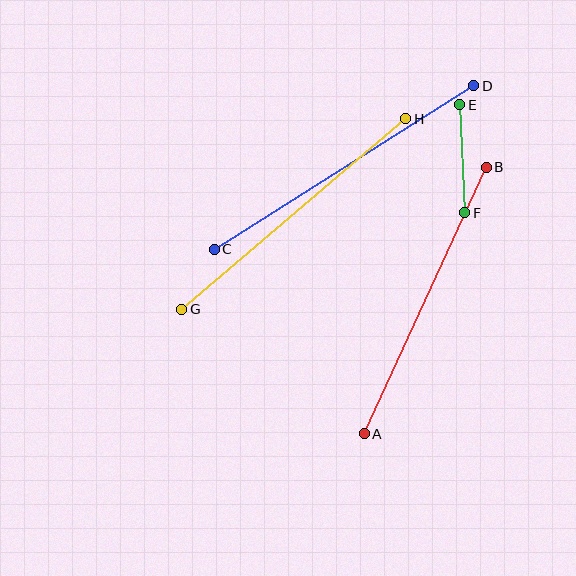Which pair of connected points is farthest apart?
Points C and D are farthest apart.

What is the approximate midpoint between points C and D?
The midpoint is at approximately (344, 167) pixels.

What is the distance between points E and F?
The distance is approximately 108 pixels.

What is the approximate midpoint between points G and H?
The midpoint is at approximately (294, 214) pixels.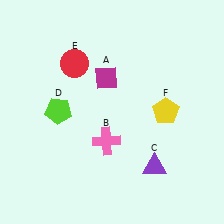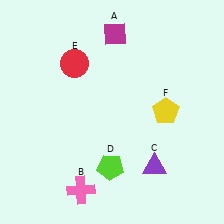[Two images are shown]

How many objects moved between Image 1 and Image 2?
3 objects moved between the two images.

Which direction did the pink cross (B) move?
The pink cross (B) moved down.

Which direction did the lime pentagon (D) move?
The lime pentagon (D) moved down.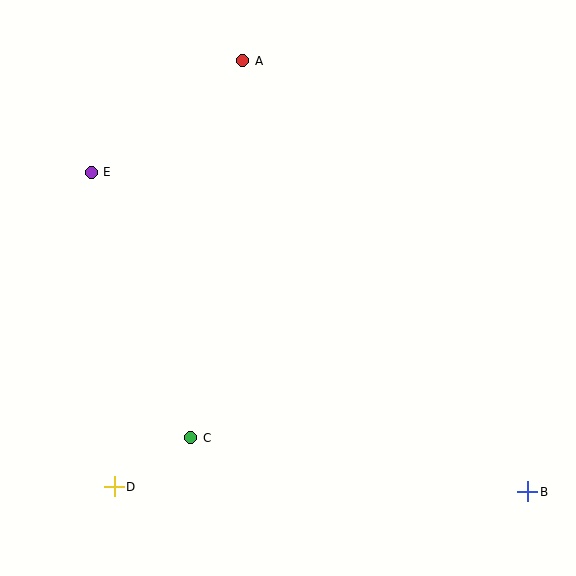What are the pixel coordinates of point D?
Point D is at (114, 487).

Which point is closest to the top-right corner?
Point A is closest to the top-right corner.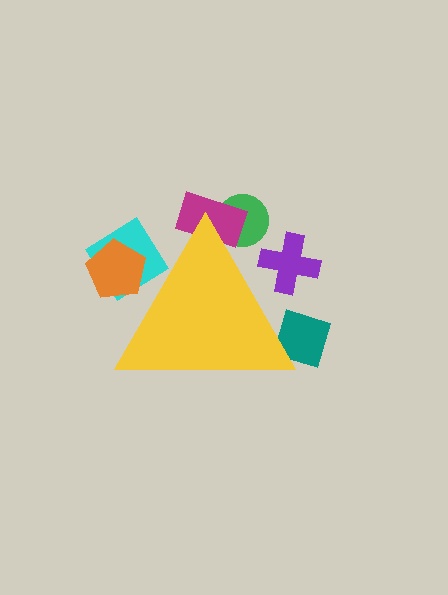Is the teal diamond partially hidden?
Yes, the teal diamond is partially hidden behind the yellow triangle.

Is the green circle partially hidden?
Yes, the green circle is partially hidden behind the yellow triangle.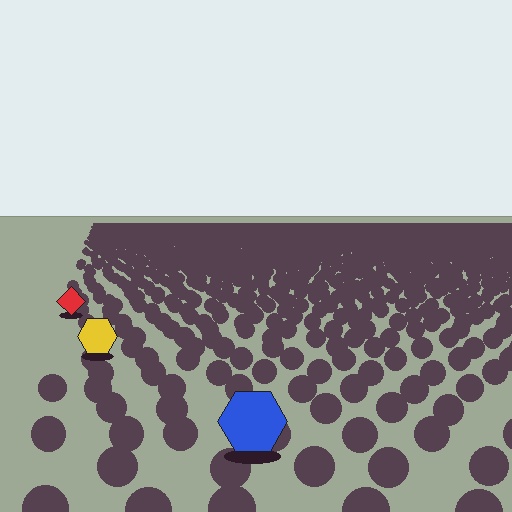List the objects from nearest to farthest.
From nearest to farthest: the blue hexagon, the yellow hexagon, the red diamond.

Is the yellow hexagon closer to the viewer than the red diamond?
Yes. The yellow hexagon is closer — you can tell from the texture gradient: the ground texture is coarser near it.